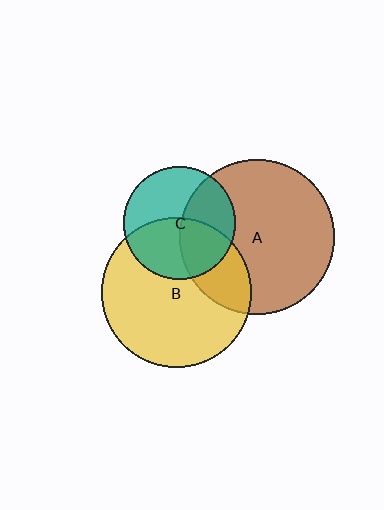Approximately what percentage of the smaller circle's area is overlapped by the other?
Approximately 25%.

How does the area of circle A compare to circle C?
Approximately 1.9 times.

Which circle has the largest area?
Circle A (brown).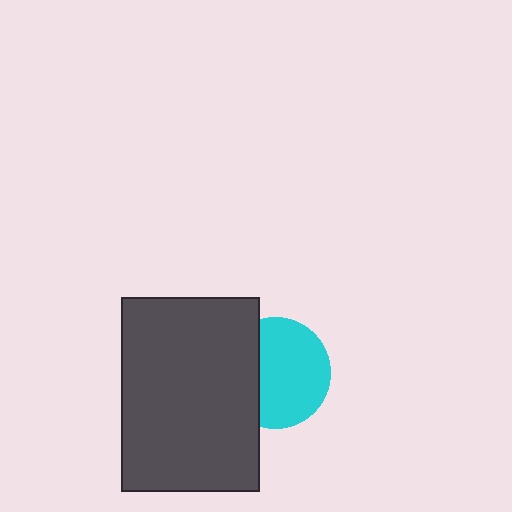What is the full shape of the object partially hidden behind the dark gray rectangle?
The partially hidden object is a cyan circle.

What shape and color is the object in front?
The object in front is a dark gray rectangle.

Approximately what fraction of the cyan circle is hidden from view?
Roughly 32% of the cyan circle is hidden behind the dark gray rectangle.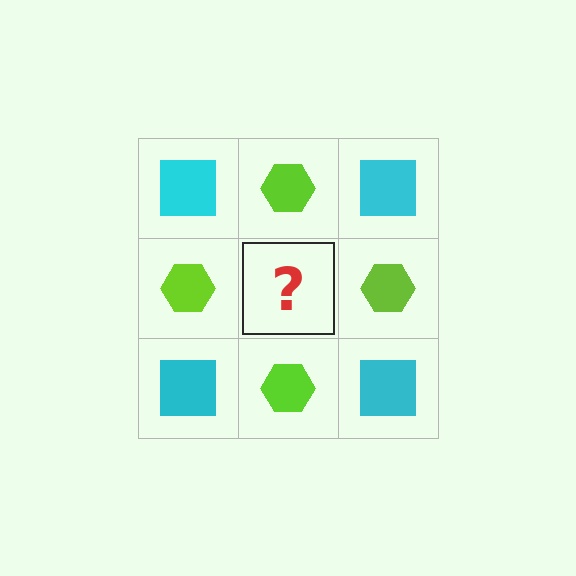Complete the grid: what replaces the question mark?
The question mark should be replaced with a cyan square.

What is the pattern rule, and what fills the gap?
The rule is that it alternates cyan square and lime hexagon in a checkerboard pattern. The gap should be filled with a cyan square.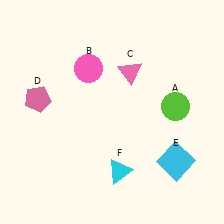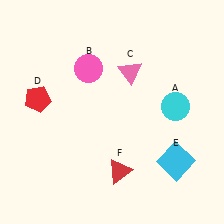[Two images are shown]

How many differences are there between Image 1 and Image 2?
There are 3 differences between the two images.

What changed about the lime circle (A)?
In Image 1, A is lime. In Image 2, it changed to cyan.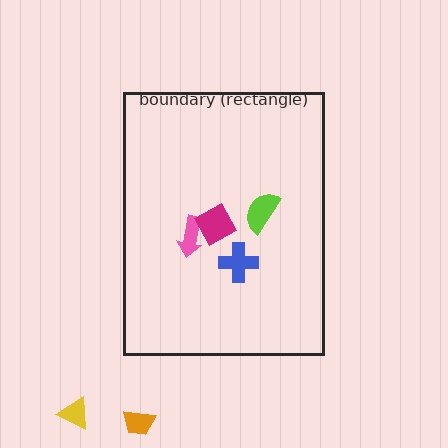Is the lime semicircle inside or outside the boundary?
Inside.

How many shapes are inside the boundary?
4 inside, 2 outside.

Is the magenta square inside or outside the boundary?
Inside.